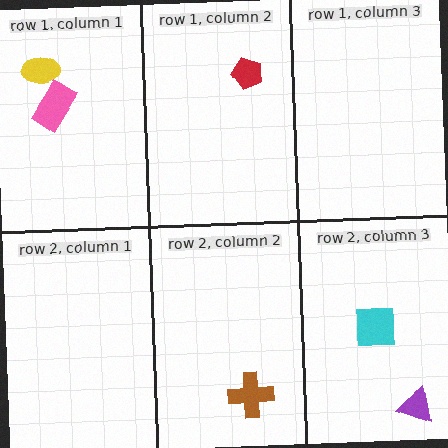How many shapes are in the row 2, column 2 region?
1.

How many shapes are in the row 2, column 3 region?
2.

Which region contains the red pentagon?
The row 1, column 2 region.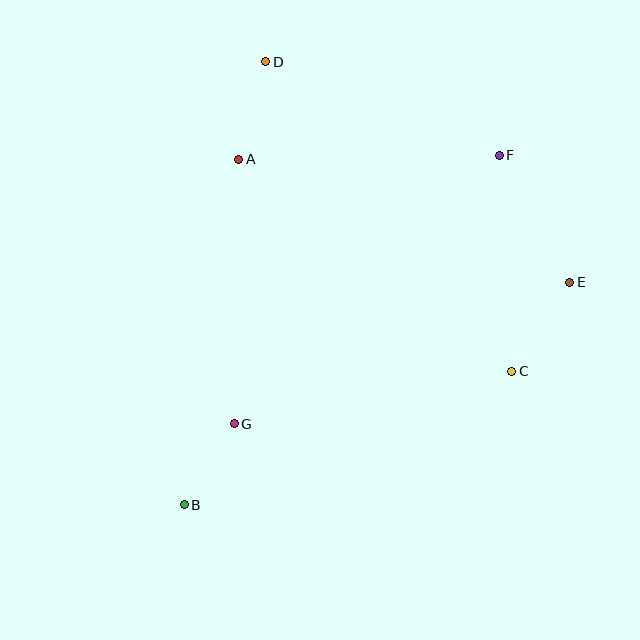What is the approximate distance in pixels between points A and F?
The distance between A and F is approximately 260 pixels.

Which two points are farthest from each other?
Points B and F are farthest from each other.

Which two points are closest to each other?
Points B and G are closest to each other.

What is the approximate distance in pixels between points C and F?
The distance between C and F is approximately 216 pixels.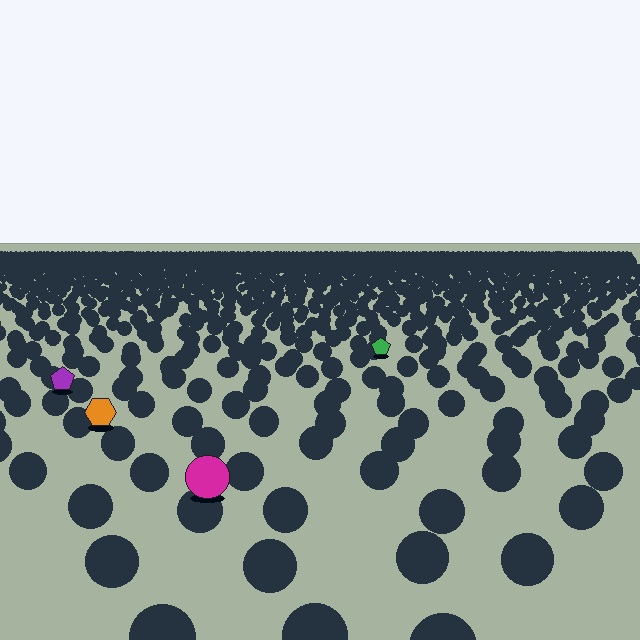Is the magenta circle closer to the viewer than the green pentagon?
Yes. The magenta circle is closer — you can tell from the texture gradient: the ground texture is coarser near it.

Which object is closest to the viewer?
The magenta circle is closest. The texture marks near it are larger and more spread out.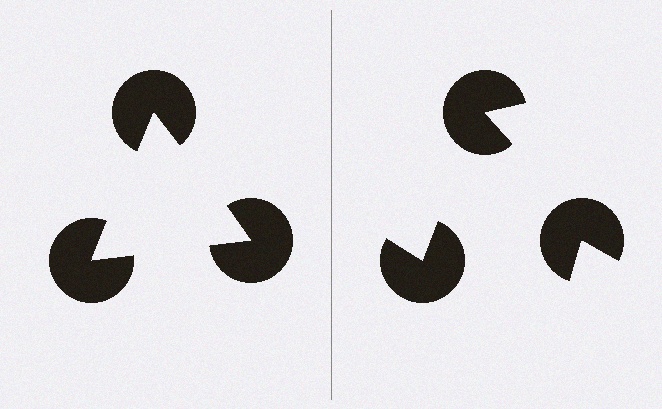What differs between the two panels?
The pac-man discs are positioned identically on both sides; only the wedge orientations differ. On the left they align to a triangle; on the right they are misaligned.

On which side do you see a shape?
An illusory triangle appears on the left side. On the right side the wedge cuts are rotated, so no coherent shape forms.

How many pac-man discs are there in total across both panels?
6 — 3 on each side.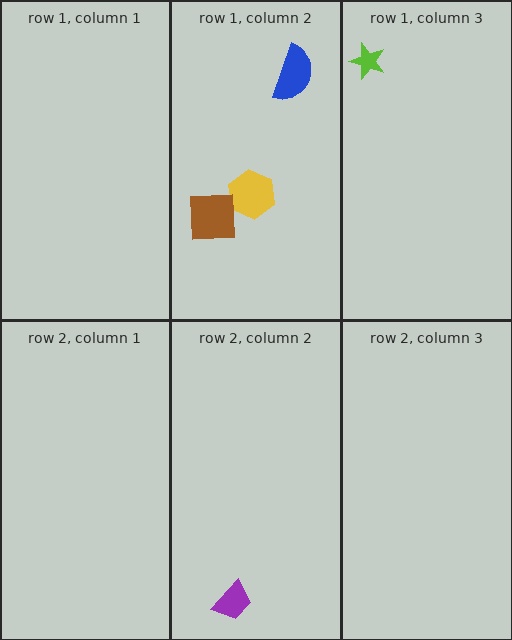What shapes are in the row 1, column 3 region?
The lime star.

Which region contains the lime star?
The row 1, column 3 region.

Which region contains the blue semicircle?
The row 1, column 2 region.